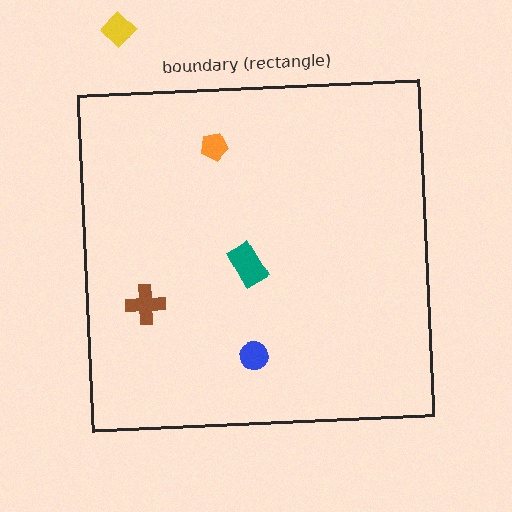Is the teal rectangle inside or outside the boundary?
Inside.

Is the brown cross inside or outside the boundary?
Inside.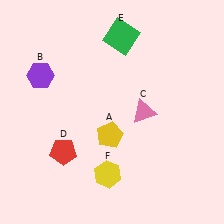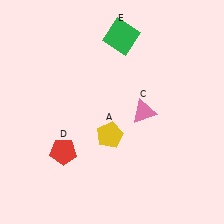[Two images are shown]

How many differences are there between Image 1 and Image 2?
There are 2 differences between the two images.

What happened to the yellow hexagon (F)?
The yellow hexagon (F) was removed in Image 2. It was in the bottom-left area of Image 1.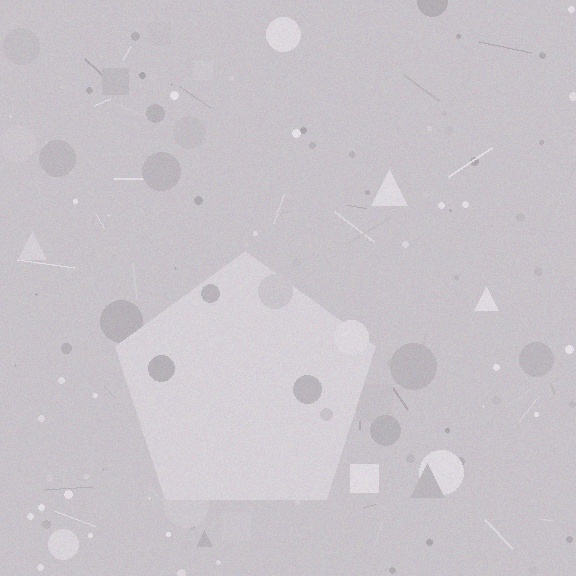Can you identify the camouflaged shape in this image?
The camouflaged shape is a pentagon.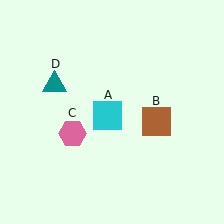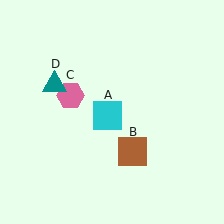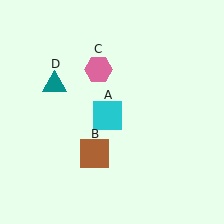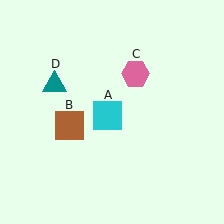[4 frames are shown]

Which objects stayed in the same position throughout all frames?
Cyan square (object A) and teal triangle (object D) remained stationary.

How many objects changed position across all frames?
2 objects changed position: brown square (object B), pink hexagon (object C).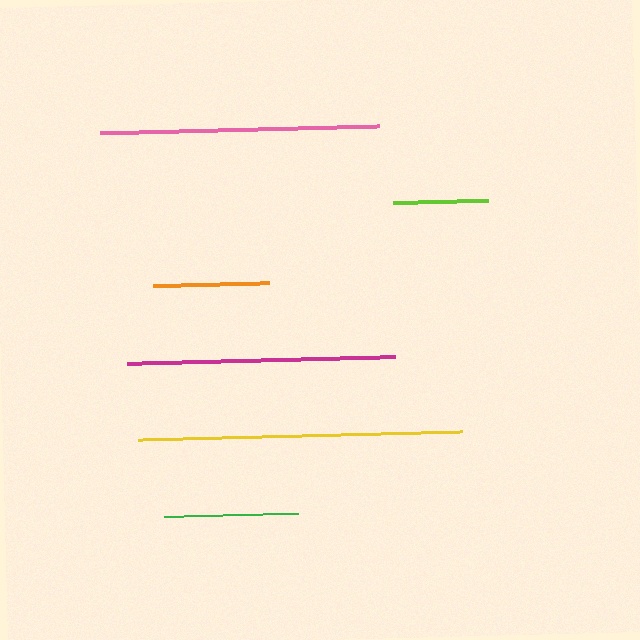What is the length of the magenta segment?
The magenta segment is approximately 268 pixels long.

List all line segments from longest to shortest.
From longest to shortest: yellow, pink, magenta, green, orange, lime.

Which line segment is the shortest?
The lime line is the shortest at approximately 95 pixels.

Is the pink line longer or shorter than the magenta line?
The pink line is longer than the magenta line.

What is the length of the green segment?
The green segment is approximately 133 pixels long.